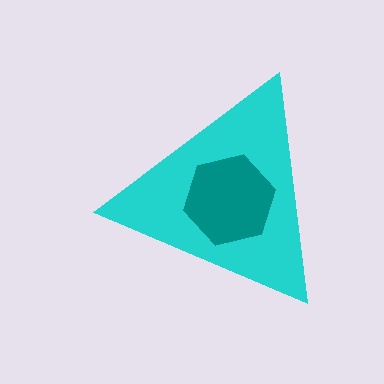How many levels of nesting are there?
2.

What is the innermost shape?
The teal hexagon.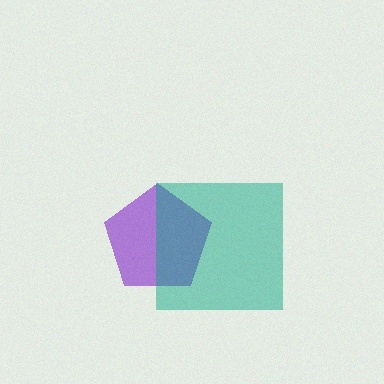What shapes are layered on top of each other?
The layered shapes are: a purple pentagon, a teal square.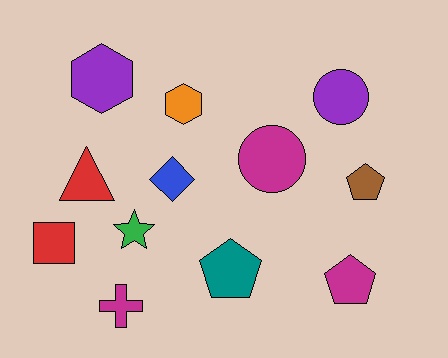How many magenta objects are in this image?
There are 3 magenta objects.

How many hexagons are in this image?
There are 2 hexagons.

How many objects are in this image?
There are 12 objects.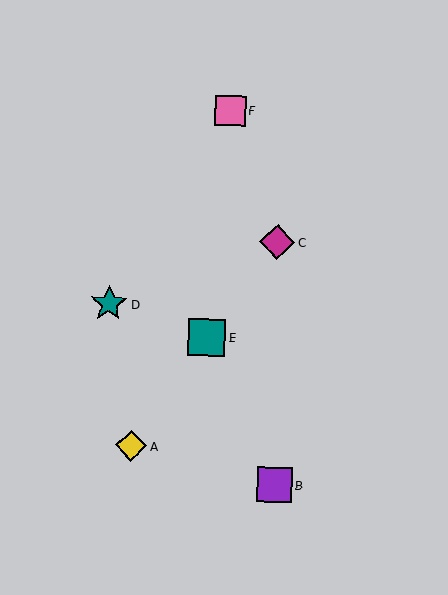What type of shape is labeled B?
Shape B is a purple square.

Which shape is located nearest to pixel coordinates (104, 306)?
The teal star (labeled D) at (109, 304) is nearest to that location.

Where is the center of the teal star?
The center of the teal star is at (109, 304).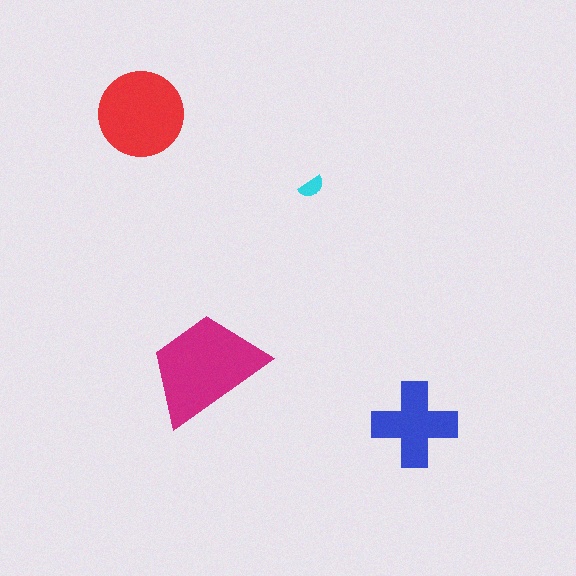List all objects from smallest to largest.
The cyan semicircle, the blue cross, the red circle, the magenta trapezoid.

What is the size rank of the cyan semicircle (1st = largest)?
4th.